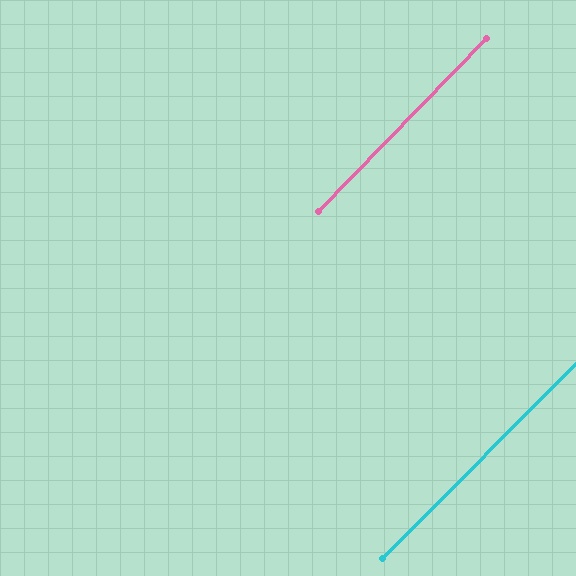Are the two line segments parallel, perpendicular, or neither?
Parallel — their directions differ by only 0.6°.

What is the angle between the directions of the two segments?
Approximately 1 degree.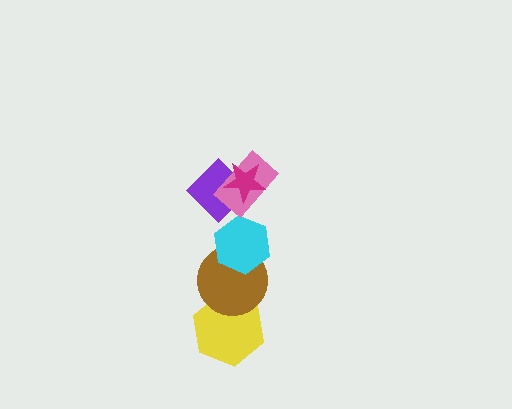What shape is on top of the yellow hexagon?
The brown circle is on top of the yellow hexagon.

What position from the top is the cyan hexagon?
The cyan hexagon is 4th from the top.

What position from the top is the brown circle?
The brown circle is 5th from the top.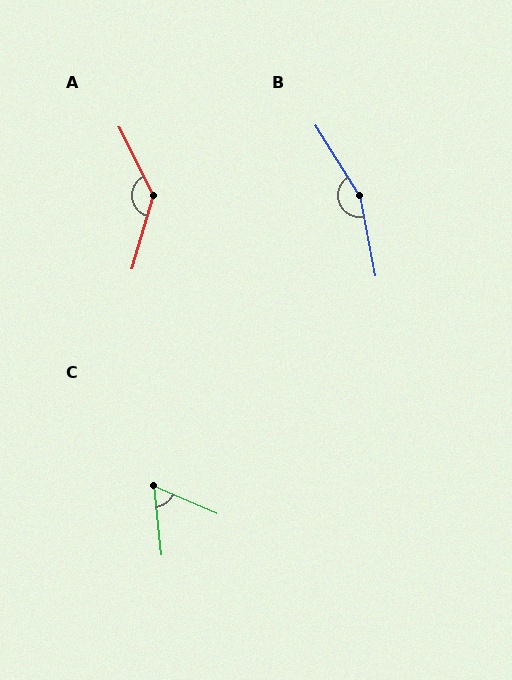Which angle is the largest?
B, at approximately 159 degrees.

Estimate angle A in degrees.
Approximately 137 degrees.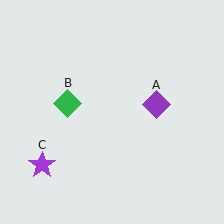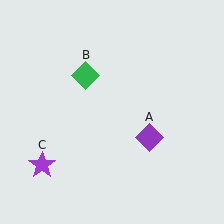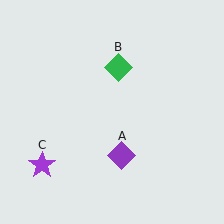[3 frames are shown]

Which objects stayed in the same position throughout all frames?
Purple star (object C) remained stationary.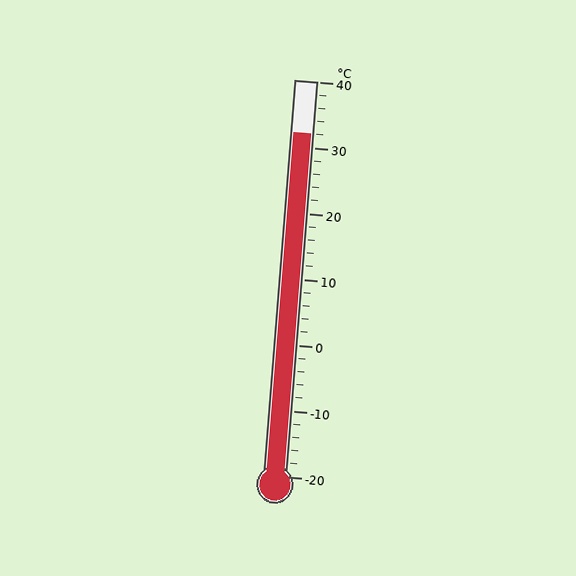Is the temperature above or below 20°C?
The temperature is above 20°C.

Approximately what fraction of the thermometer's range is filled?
The thermometer is filled to approximately 85% of its range.